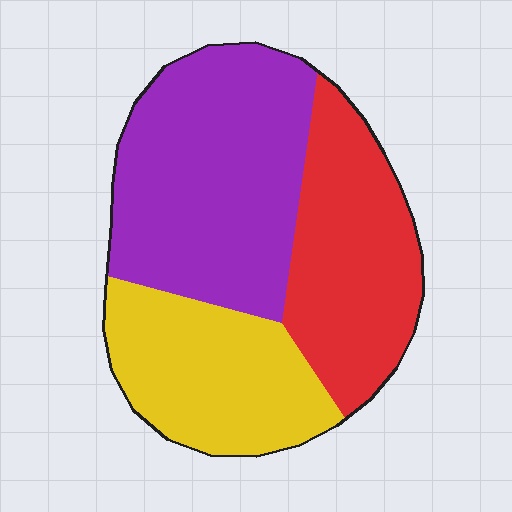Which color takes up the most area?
Purple, at roughly 45%.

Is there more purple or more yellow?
Purple.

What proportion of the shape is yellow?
Yellow takes up about one quarter (1/4) of the shape.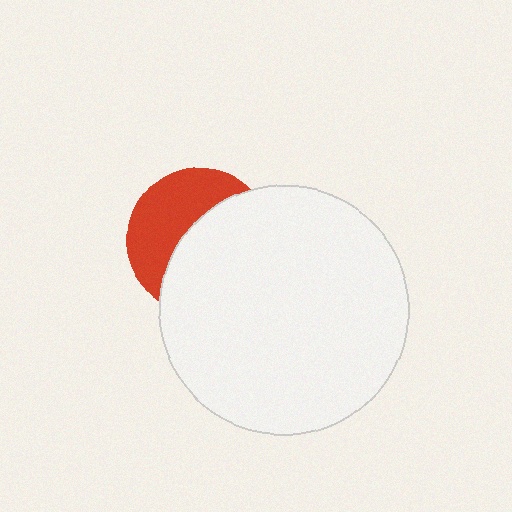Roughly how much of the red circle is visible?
A small part of it is visible (roughly 43%).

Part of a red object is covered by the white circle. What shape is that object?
It is a circle.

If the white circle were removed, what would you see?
You would see the complete red circle.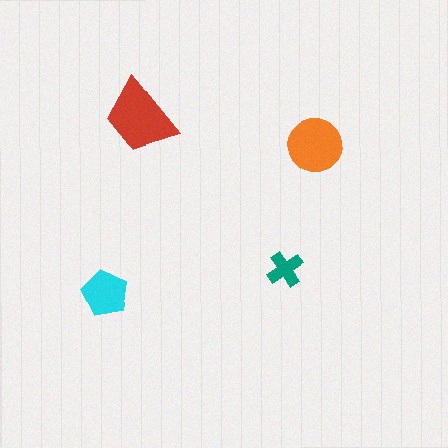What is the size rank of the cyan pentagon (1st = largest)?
3rd.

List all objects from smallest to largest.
The teal cross, the cyan pentagon, the orange circle, the red trapezoid.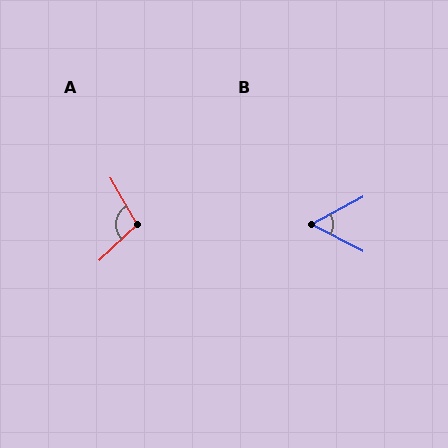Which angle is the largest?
A, at approximately 104 degrees.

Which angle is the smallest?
B, at approximately 56 degrees.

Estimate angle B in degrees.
Approximately 56 degrees.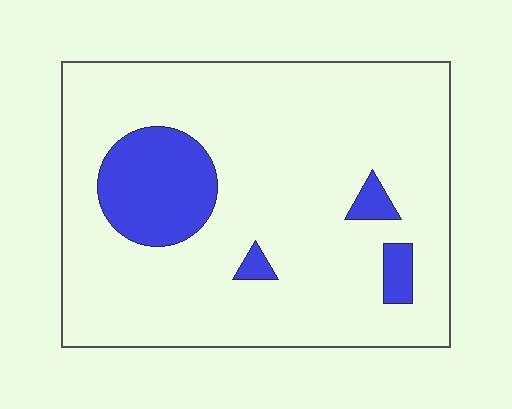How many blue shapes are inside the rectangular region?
4.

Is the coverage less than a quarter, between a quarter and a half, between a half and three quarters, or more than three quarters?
Less than a quarter.